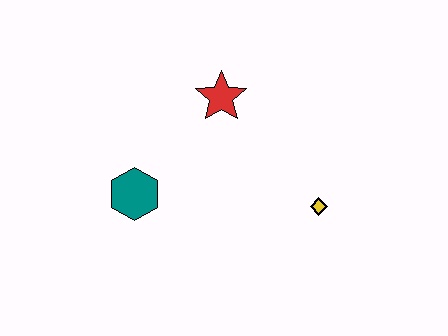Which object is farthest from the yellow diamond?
The teal hexagon is farthest from the yellow diamond.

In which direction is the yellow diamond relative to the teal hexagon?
The yellow diamond is to the right of the teal hexagon.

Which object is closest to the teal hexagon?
The red star is closest to the teal hexagon.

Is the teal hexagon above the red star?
No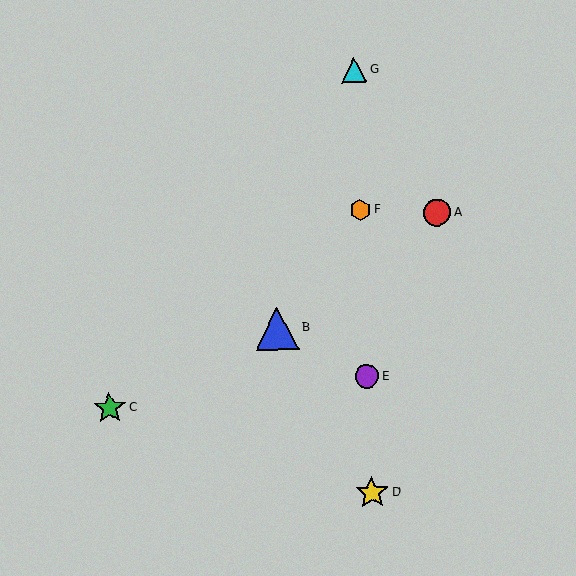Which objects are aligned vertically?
Objects D, E, F, G are aligned vertically.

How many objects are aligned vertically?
4 objects (D, E, F, G) are aligned vertically.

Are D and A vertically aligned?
No, D is at x≈372 and A is at x≈437.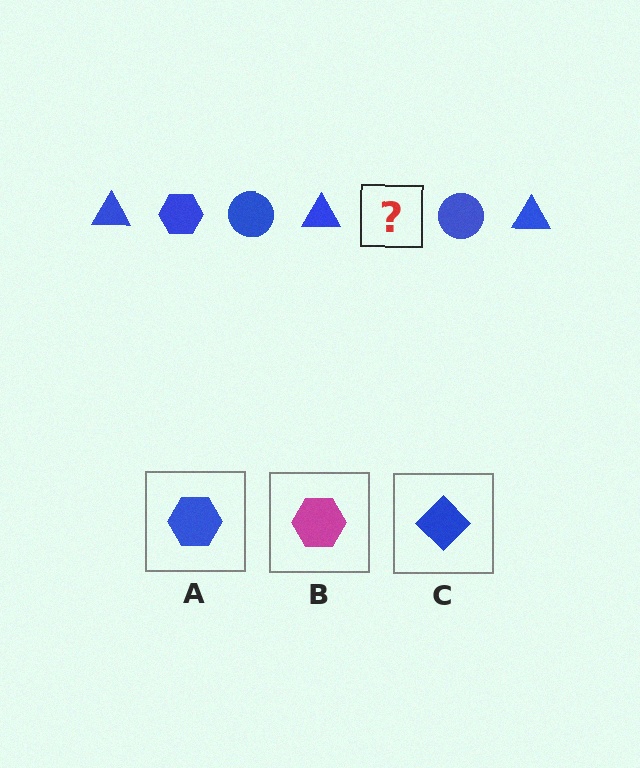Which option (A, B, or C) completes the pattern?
A.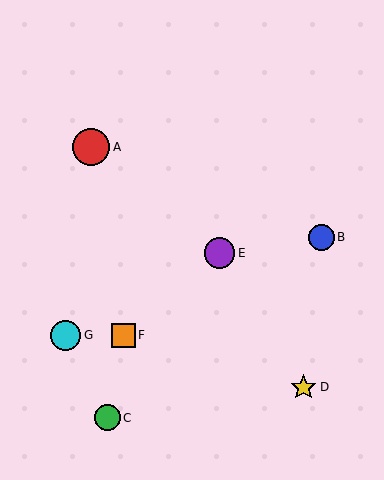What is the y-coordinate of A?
Object A is at y≈147.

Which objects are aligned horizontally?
Objects F, G are aligned horizontally.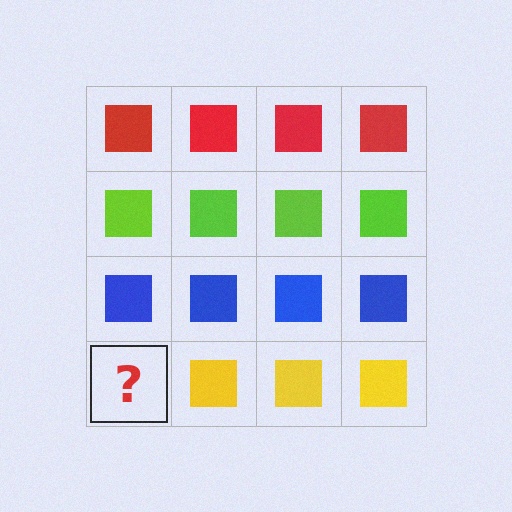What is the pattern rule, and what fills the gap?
The rule is that each row has a consistent color. The gap should be filled with a yellow square.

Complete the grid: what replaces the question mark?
The question mark should be replaced with a yellow square.